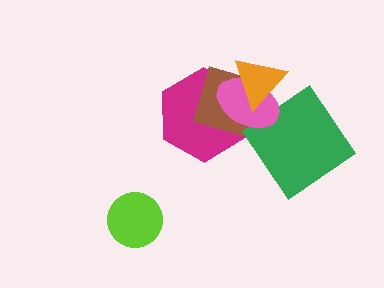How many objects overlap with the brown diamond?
3 objects overlap with the brown diamond.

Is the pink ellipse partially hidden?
Yes, it is partially covered by another shape.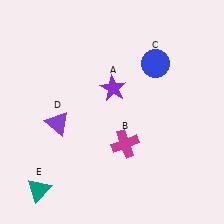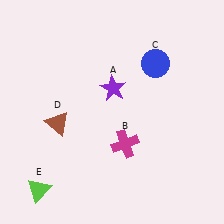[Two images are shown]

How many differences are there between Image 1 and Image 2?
There are 2 differences between the two images.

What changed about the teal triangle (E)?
In Image 1, E is teal. In Image 2, it changed to lime.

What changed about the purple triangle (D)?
In Image 1, D is purple. In Image 2, it changed to brown.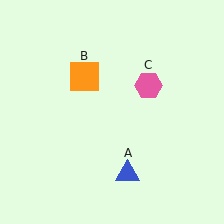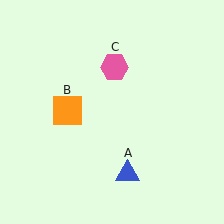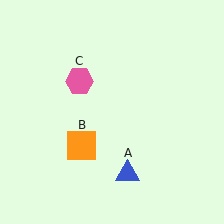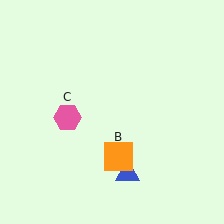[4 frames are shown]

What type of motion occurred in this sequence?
The orange square (object B), pink hexagon (object C) rotated counterclockwise around the center of the scene.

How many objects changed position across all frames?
2 objects changed position: orange square (object B), pink hexagon (object C).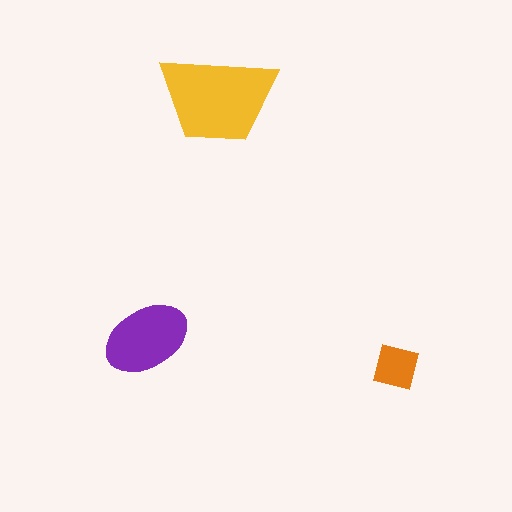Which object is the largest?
The yellow trapezoid.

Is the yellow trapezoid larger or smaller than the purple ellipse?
Larger.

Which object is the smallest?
The orange square.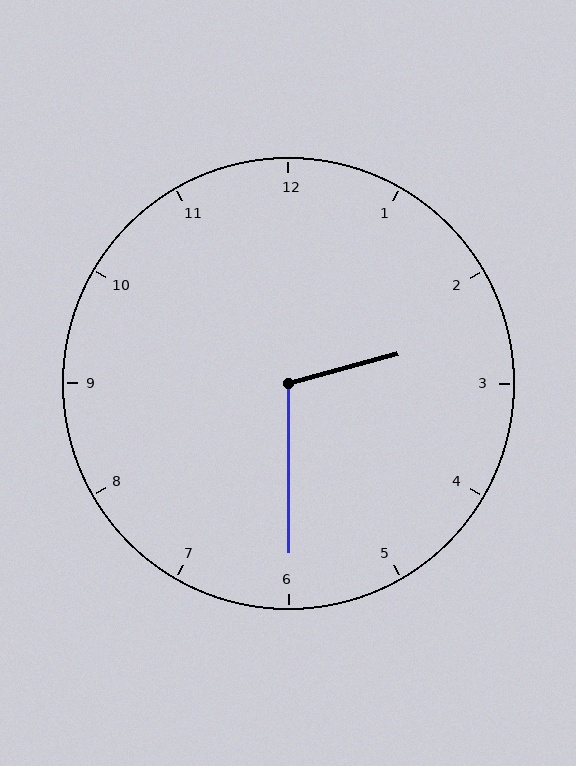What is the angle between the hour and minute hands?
Approximately 105 degrees.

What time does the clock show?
2:30.